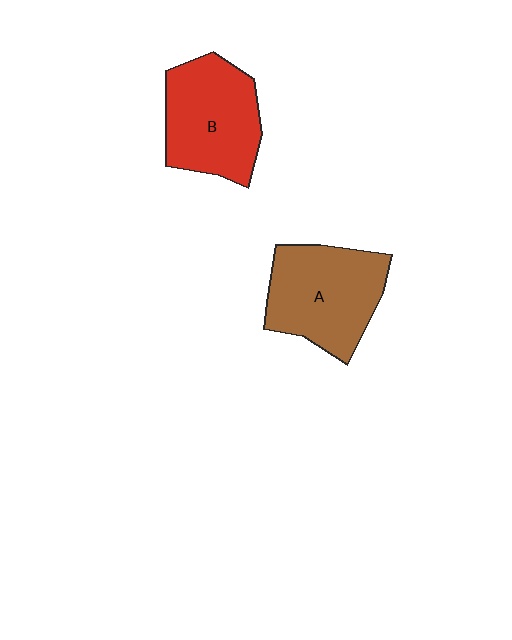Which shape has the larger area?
Shape A (brown).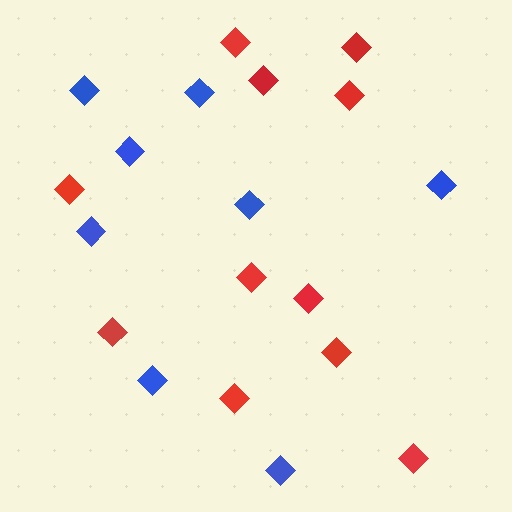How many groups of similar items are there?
There are 2 groups: one group of blue diamonds (8) and one group of red diamonds (11).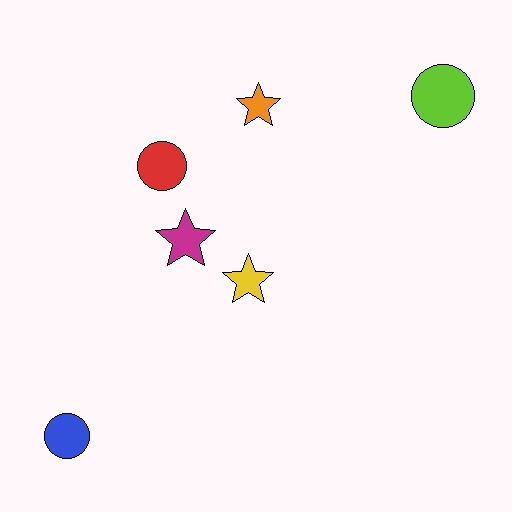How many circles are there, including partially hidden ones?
There are 3 circles.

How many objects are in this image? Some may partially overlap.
There are 6 objects.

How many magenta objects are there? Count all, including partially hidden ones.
There is 1 magenta object.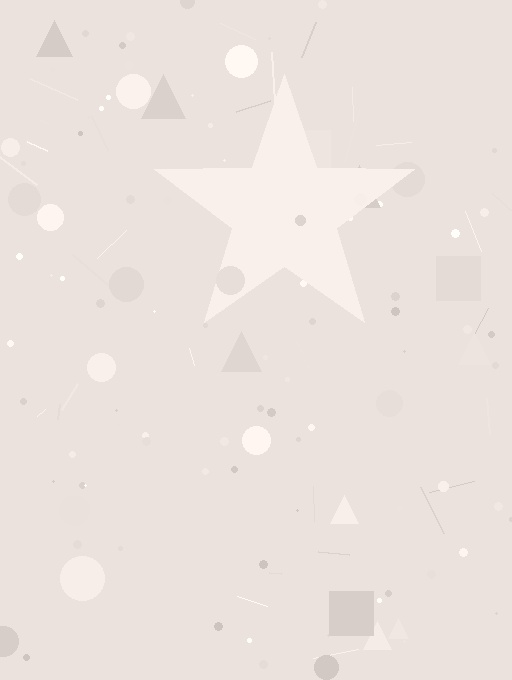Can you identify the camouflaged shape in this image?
The camouflaged shape is a star.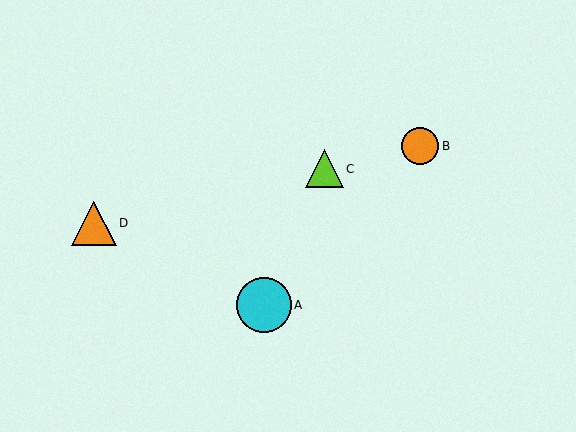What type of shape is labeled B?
Shape B is an orange circle.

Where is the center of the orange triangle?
The center of the orange triangle is at (94, 223).